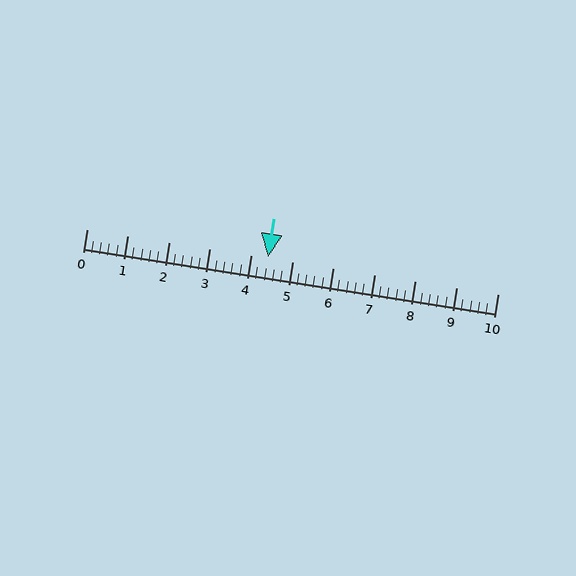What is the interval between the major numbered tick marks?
The major tick marks are spaced 1 units apart.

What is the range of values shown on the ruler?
The ruler shows values from 0 to 10.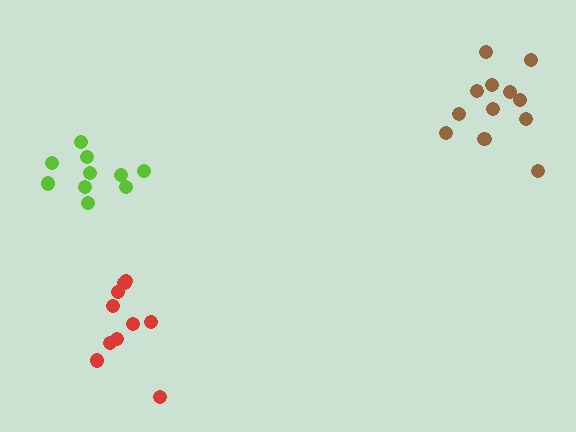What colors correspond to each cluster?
The clusters are colored: red, lime, brown.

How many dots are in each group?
Group 1: 10 dots, Group 2: 10 dots, Group 3: 12 dots (32 total).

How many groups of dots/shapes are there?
There are 3 groups.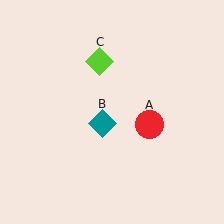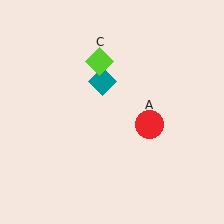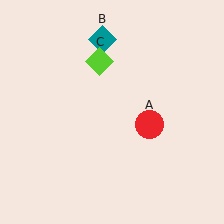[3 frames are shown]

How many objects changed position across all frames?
1 object changed position: teal diamond (object B).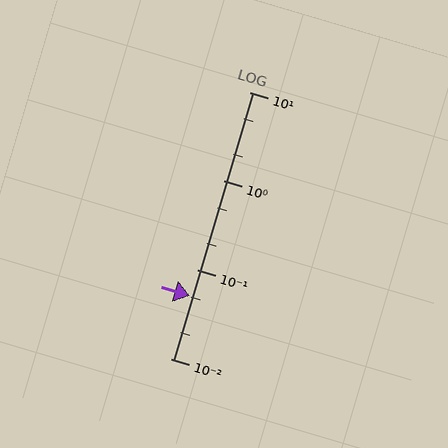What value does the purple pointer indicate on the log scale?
The pointer indicates approximately 0.051.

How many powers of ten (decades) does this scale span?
The scale spans 3 decades, from 0.01 to 10.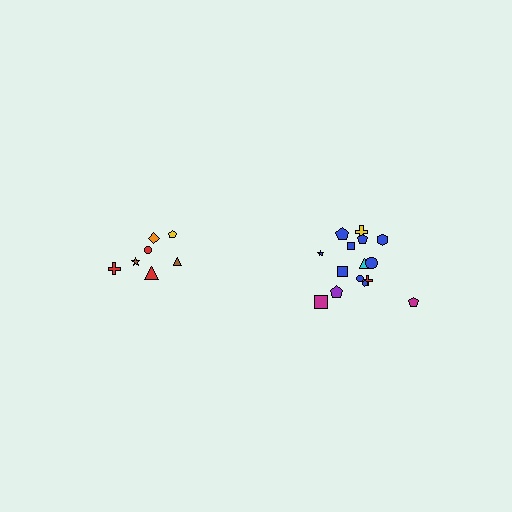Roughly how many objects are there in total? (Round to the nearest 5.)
Roughly 20 objects in total.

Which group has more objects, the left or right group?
The right group.